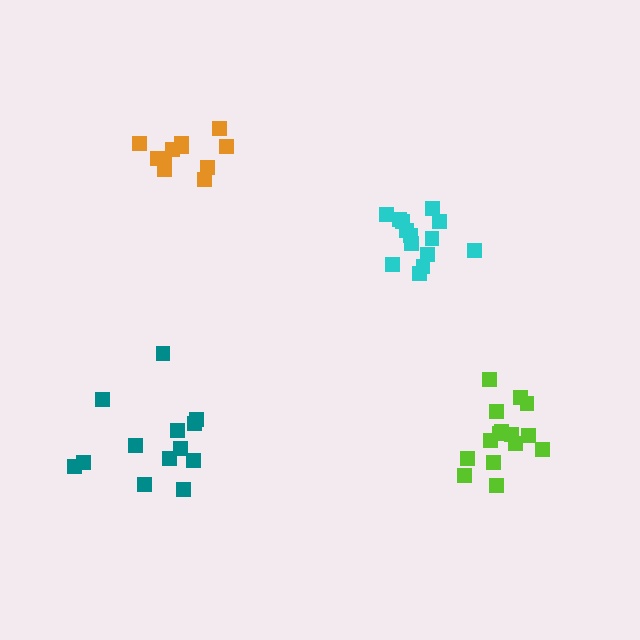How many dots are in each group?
Group 1: 15 dots, Group 2: 11 dots, Group 3: 13 dots, Group 4: 14 dots (53 total).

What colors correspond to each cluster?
The clusters are colored: lime, orange, teal, cyan.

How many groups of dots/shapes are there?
There are 4 groups.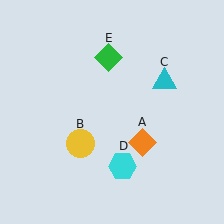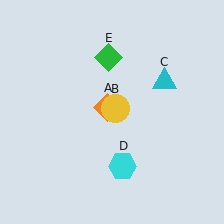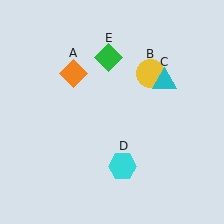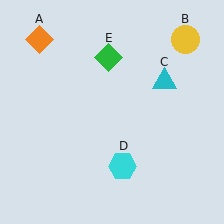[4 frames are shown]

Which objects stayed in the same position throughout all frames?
Cyan triangle (object C) and cyan hexagon (object D) and green diamond (object E) remained stationary.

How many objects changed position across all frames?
2 objects changed position: orange diamond (object A), yellow circle (object B).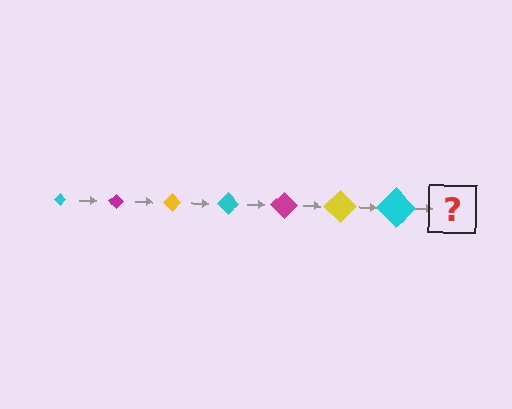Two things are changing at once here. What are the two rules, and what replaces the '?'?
The two rules are that the diamond grows larger each step and the color cycles through cyan, magenta, and yellow. The '?' should be a magenta diamond, larger than the previous one.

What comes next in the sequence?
The next element should be a magenta diamond, larger than the previous one.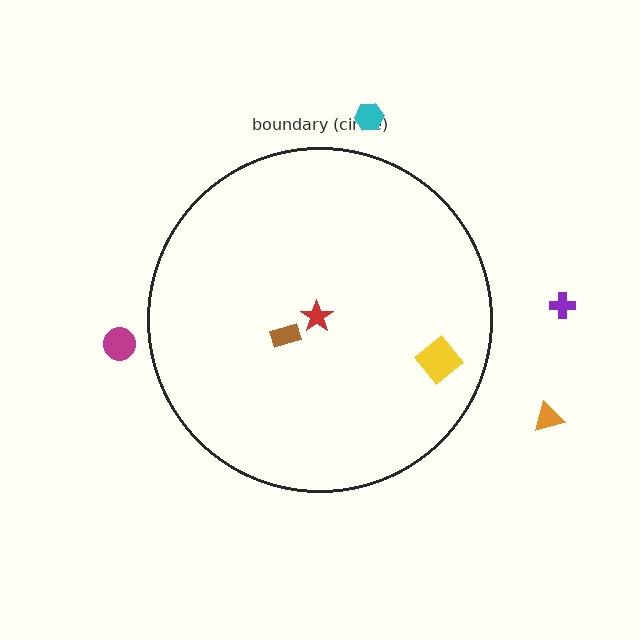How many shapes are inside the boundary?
3 inside, 4 outside.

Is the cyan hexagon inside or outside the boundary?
Outside.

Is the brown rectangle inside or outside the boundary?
Inside.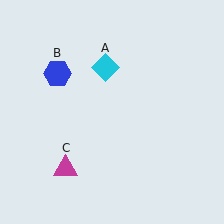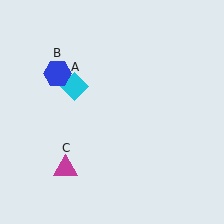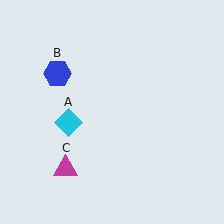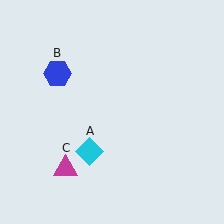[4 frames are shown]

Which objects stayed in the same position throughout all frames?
Blue hexagon (object B) and magenta triangle (object C) remained stationary.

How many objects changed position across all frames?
1 object changed position: cyan diamond (object A).